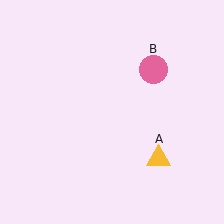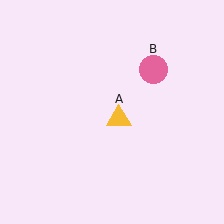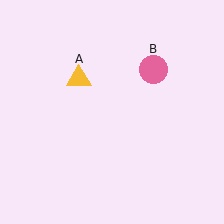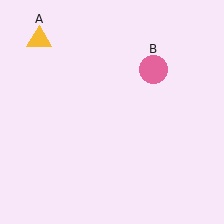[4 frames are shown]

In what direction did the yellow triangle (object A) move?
The yellow triangle (object A) moved up and to the left.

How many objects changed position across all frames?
1 object changed position: yellow triangle (object A).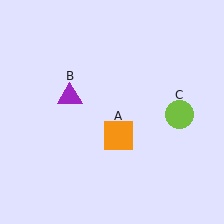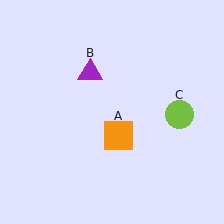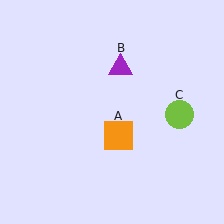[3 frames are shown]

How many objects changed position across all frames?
1 object changed position: purple triangle (object B).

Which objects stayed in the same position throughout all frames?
Orange square (object A) and lime circle (object C) remained stationary.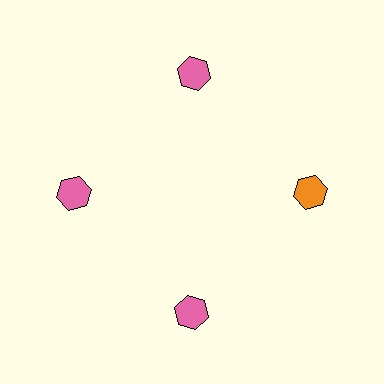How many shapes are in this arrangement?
There are 4 shapes arranged in a ring pattern.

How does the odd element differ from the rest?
It has a different color: orange instead of pink.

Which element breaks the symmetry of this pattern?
The orange hexagon at roughly the 3 o'clock position breaks the symmetry. All other shapes are pink hexagons.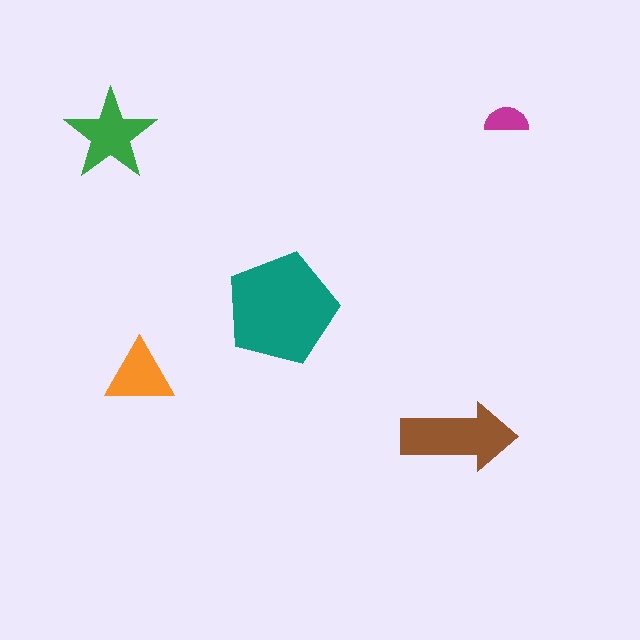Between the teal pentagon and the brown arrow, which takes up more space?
The teal pentagon.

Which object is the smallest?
The magenta semicircle.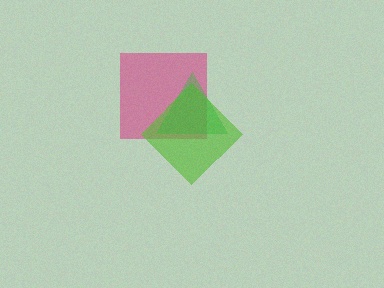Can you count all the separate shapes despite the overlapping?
Yes, there are 3 separate shapes.